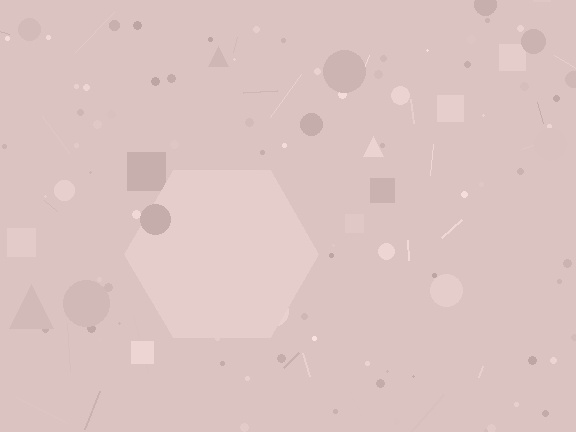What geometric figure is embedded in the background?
A hexagon is embedded in the background.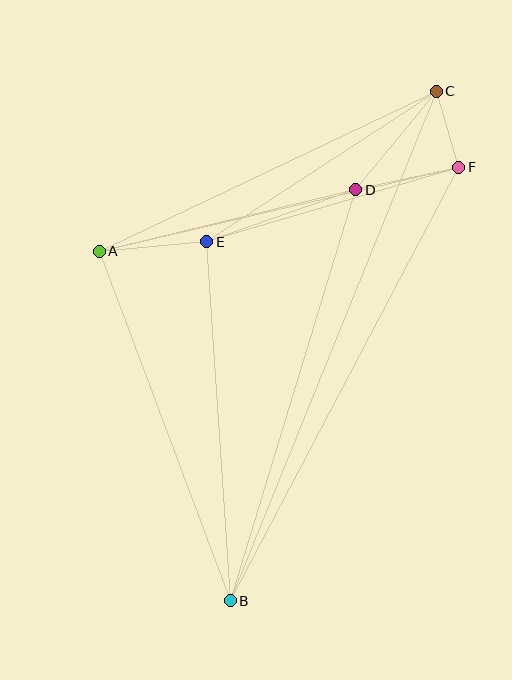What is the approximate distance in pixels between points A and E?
The distance between A and E is approximately 108 pixels.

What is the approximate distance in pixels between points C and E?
The distance between C and E is approximately 274 pixels.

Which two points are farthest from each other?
Points B and C are farthest from each other.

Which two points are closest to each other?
Points C and F are closest to each other.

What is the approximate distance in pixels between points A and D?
The distance between A and D is approximately 264 pixels.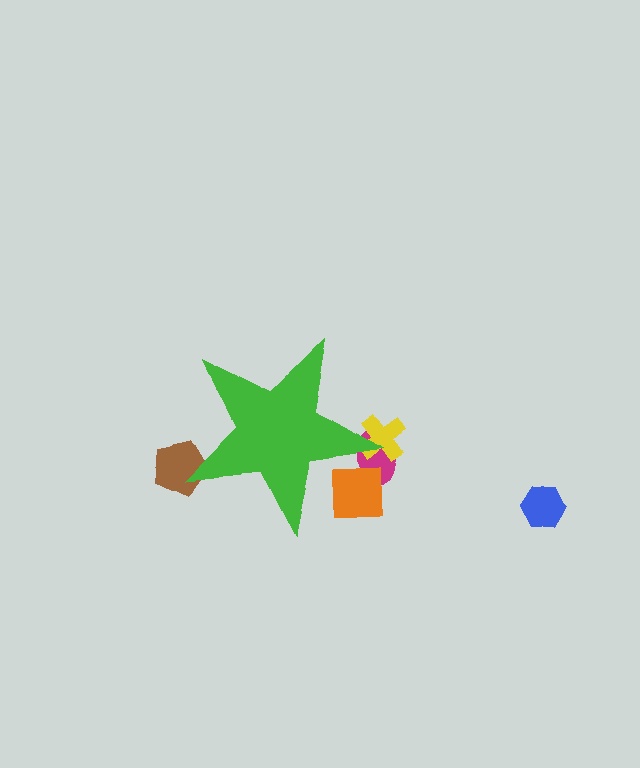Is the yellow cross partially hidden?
Yes, the yellow cross is partially hidden behind the green star.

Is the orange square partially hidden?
Yes, the orange square is partially hidden behind the green star.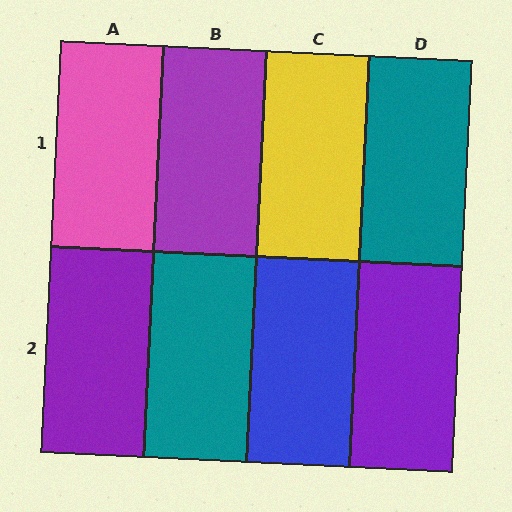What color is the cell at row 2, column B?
Teal.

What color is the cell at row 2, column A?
Purple.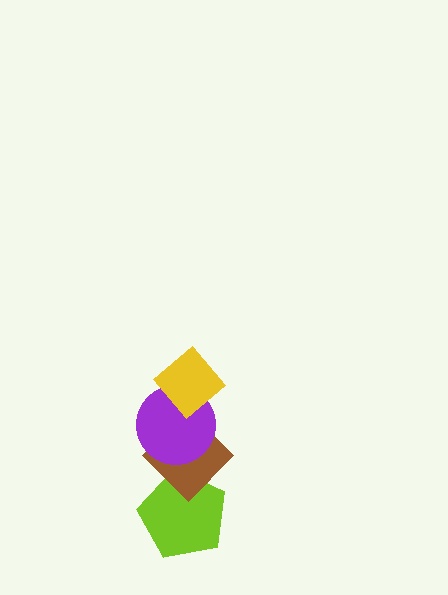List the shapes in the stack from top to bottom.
From top to bottom: the yellow diamond, the purple circle, the brown diamond, the lime pentagon.